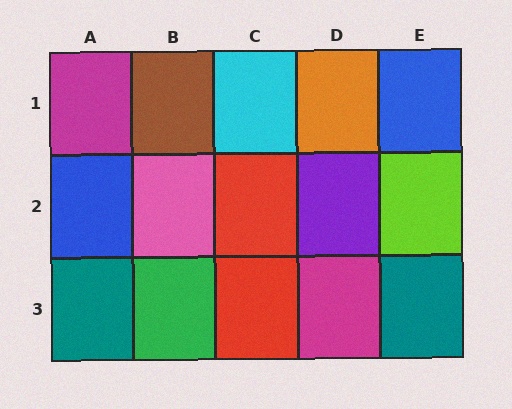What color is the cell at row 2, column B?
Pink.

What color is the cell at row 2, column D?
Purple.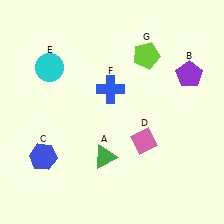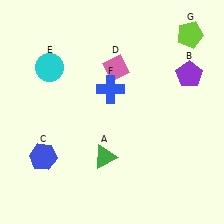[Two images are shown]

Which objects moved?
The objects that moved are: the pink diamond (D), the lime pentagon (G).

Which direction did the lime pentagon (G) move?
The lime pentagon (G) moved right.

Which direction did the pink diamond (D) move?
The pink diamond (D) moved up.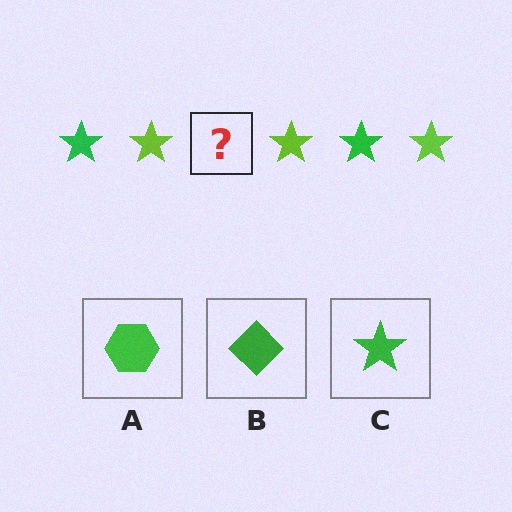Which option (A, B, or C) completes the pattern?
C.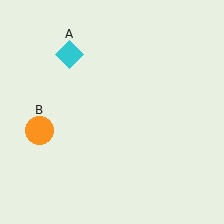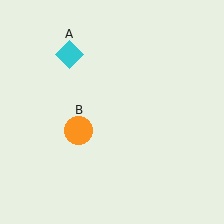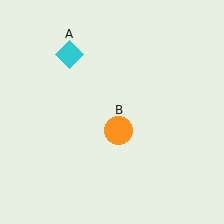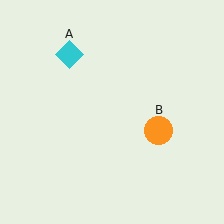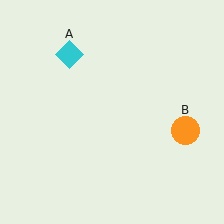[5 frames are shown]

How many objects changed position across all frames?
1 object changed position: orange circle (object B).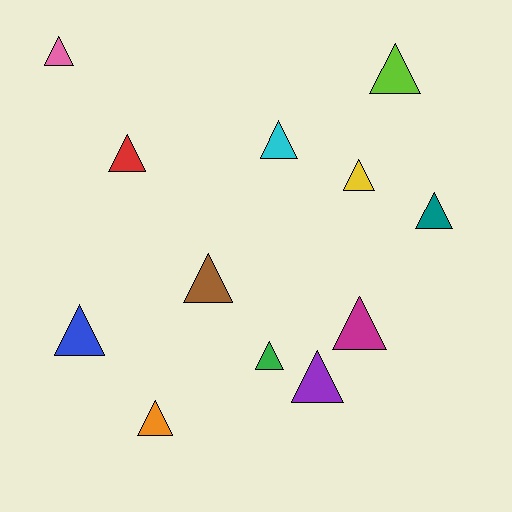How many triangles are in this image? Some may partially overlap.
There are 12 triangles.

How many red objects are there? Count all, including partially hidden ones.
There is 1 red object.